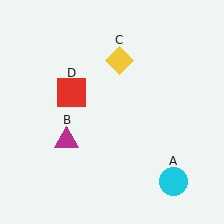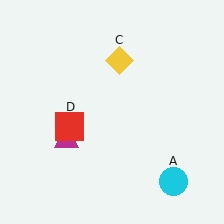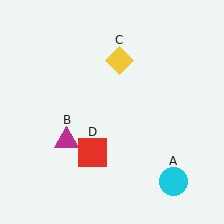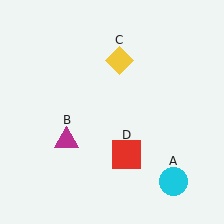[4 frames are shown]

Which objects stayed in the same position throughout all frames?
Cyan circle (object A) and magenta triangle (object B) and yellow diamond (object C) remained stationary.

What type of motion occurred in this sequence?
The red square (object D) rotated counterclockwise around the center of the scene.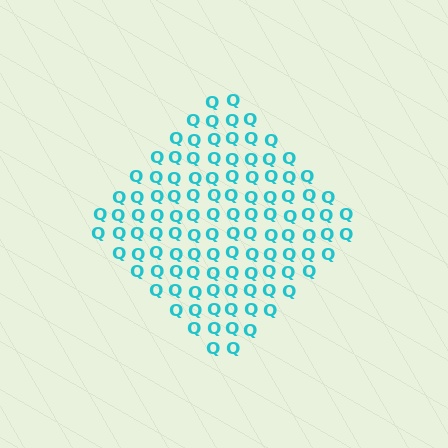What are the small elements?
The small elements are letter Q's.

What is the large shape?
The large shape is a diamond.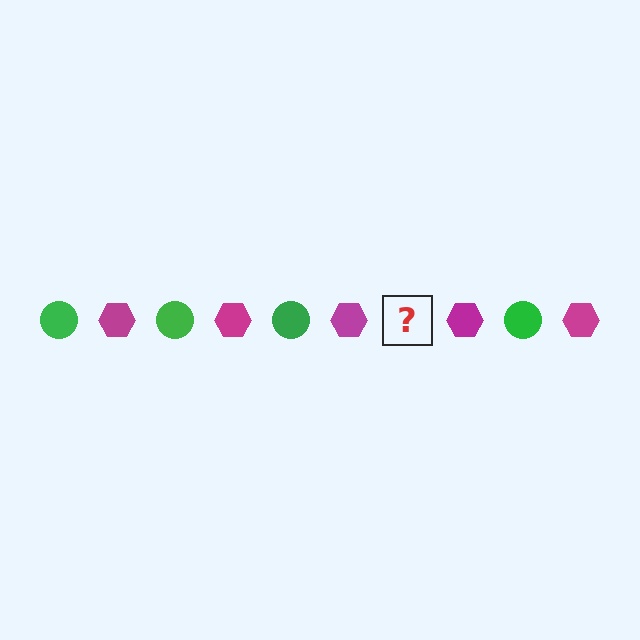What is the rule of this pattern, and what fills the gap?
The rule is that the pattern alternates between green circle and magenta hexagon. The gap should be filled with a green circle.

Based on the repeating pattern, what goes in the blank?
The blank should be a green circle.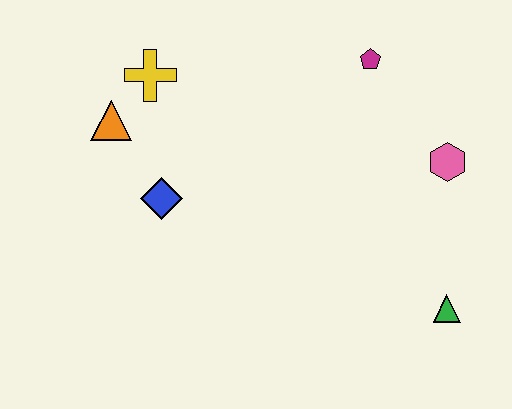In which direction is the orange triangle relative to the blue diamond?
The orange triangle is above the blue diamond.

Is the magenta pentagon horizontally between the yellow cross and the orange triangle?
No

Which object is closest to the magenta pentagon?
The pink hexagon is closest to the magenta pentagon.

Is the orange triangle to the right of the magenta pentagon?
No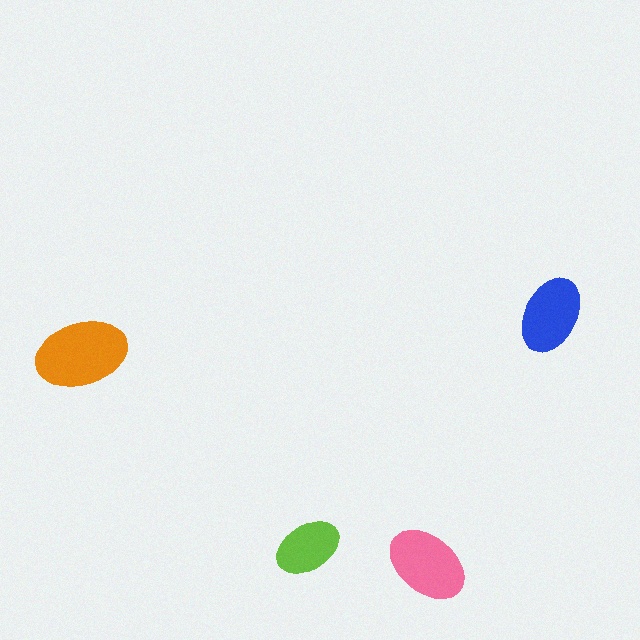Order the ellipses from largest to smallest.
the orange one, the pink one, the blue one, the lime one.